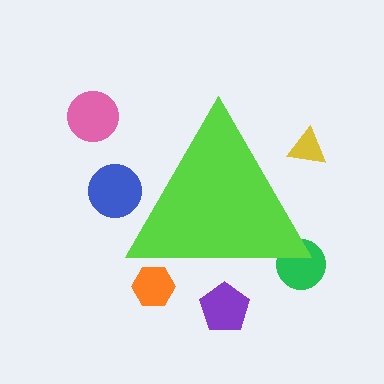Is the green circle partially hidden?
Yes, the green circle is partially hidden behind the lime triangle.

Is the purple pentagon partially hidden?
Yes, the purple pentagon is partially hidden behind the lime triangle.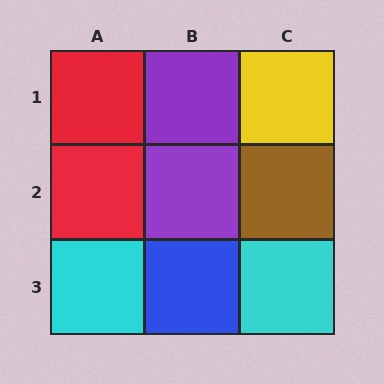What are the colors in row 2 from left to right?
Red, purple, brown.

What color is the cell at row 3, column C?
Cyan.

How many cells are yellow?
1 cell is yellow.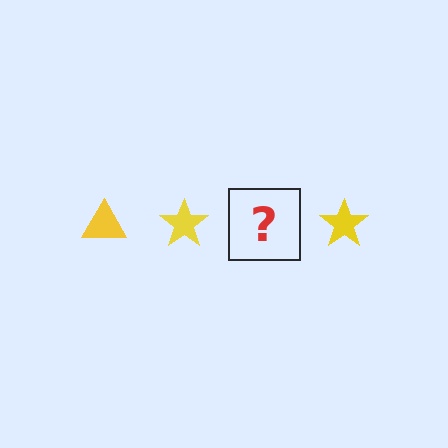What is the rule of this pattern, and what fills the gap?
The rule is that the pattern cycles through triangle, star shapes in yellow. The gap should be filled with a yellow triangle.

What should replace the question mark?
The question mark should be replaced with a yellow triangle.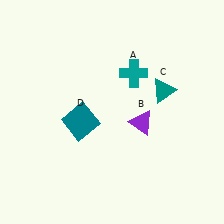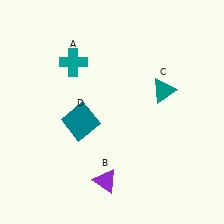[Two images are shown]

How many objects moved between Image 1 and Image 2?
2 objects moved between the two images.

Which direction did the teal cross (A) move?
The teal cross (A) moved left.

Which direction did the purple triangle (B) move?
The purple triangle (B) moved down.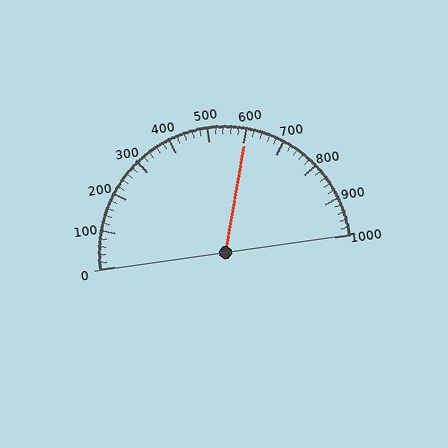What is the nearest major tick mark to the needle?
The nearest major tick mark is 600.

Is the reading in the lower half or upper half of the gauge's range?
The reading is in the upper half of the range (0 to 1000).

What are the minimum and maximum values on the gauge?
The gauge ranges from 0 to 1000.